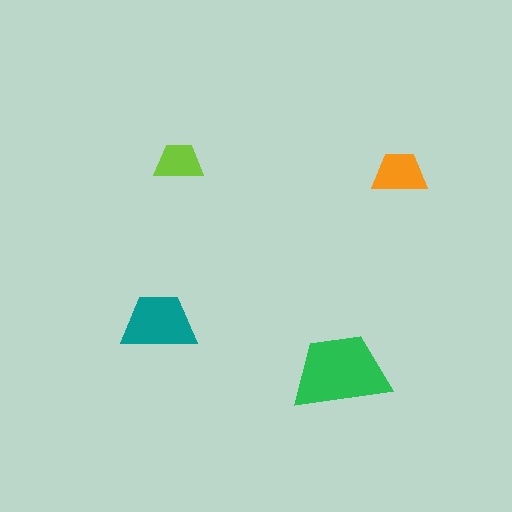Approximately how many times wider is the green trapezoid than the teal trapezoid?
About 1.5 times wider.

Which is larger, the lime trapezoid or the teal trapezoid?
The teal one.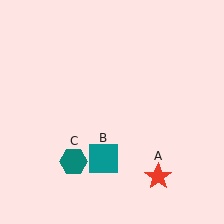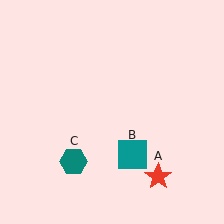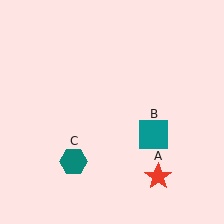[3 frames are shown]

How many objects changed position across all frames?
1 object changed position: teal square (object B).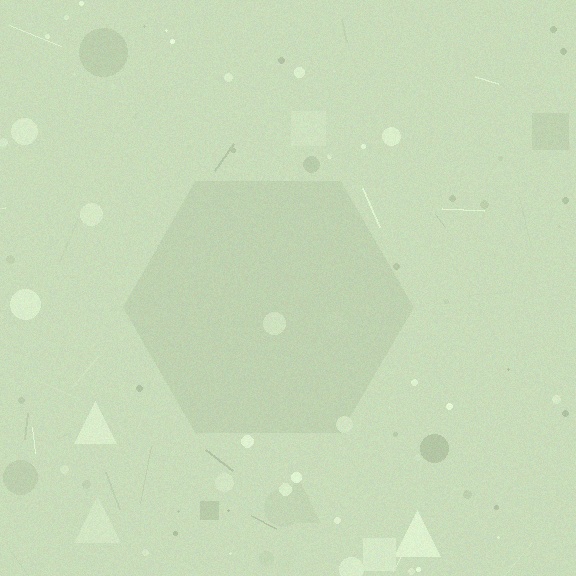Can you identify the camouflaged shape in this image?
The camouflaged shape is a hexagon.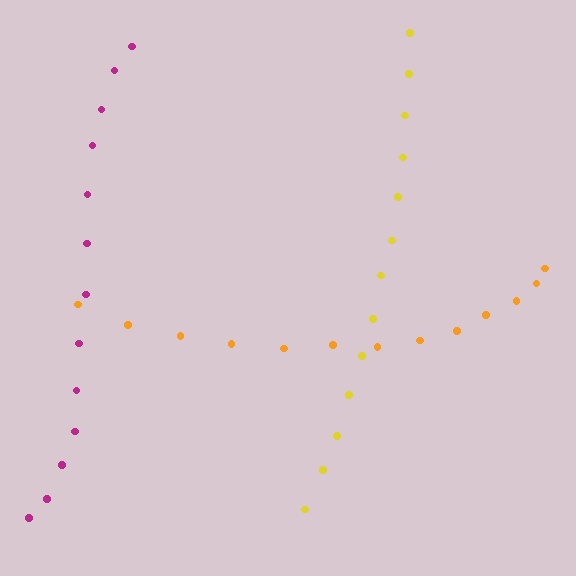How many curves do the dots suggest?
There are 3 distinct paths.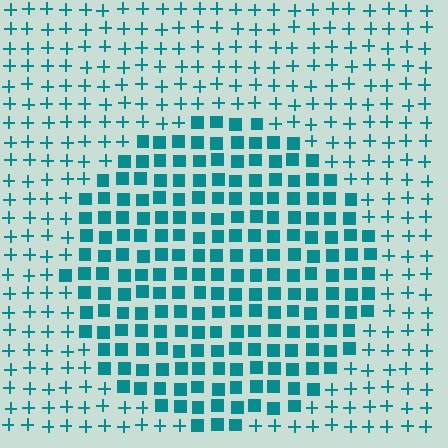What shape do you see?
I see a circle.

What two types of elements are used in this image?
The image uses squares inside the circle region and plus signs outside it.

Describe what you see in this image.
The image is filled with small teal elements arranged in a uniform grid. A circle-shaped region contains squares, while the surrounding area contains plus signs. The boundary is defined purely by the change in element shape.